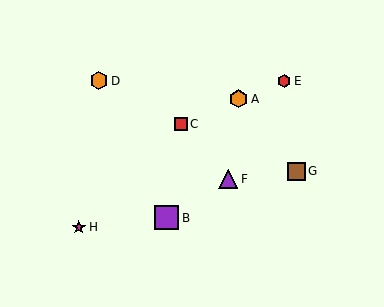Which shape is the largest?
The purple square (labeled B) is the largest.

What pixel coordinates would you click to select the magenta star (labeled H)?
Click at (79, 227) to select the magenta star H.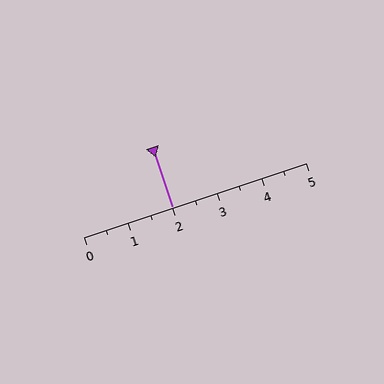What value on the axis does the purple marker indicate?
The marker indicates approximately 2.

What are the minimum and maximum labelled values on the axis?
The axis runs from 0 to 5.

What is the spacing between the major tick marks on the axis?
The major ticks are spaced 1 apart.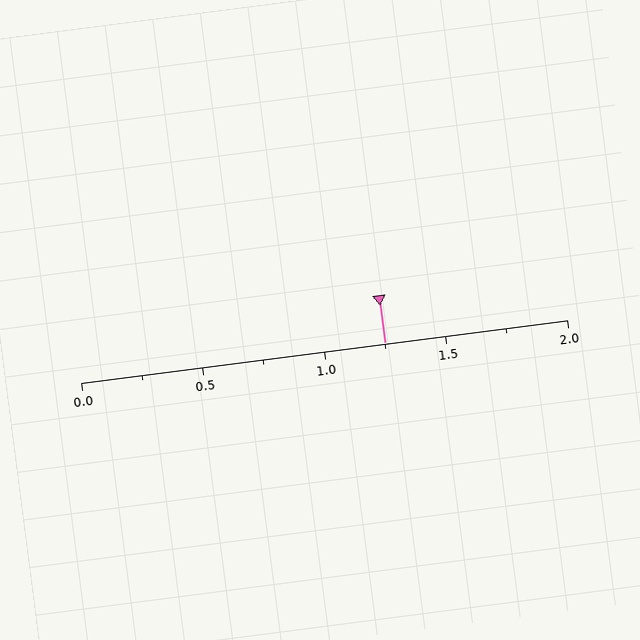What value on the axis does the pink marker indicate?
The marker indicates approximately 1.25.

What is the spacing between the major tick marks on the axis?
The major ticks are spaced 0.5 apart.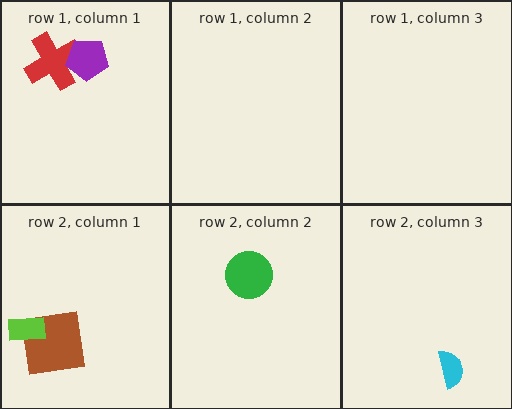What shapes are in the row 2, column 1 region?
The brown square, the lime rectangle.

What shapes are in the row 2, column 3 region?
The cyan semicircle.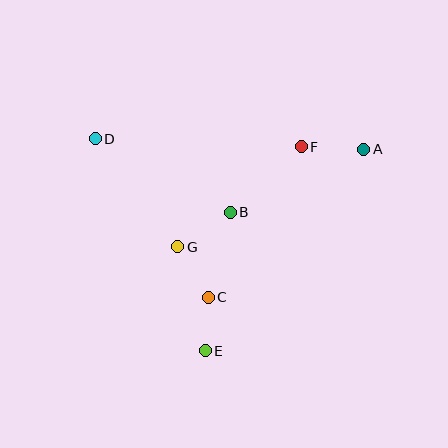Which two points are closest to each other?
Points C and E are closest to each other.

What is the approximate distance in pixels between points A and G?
The distance between A and G is approximately 210 pixels.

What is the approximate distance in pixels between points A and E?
The distance between A and E is approximately 256 pixels.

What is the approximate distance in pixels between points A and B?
The distance between A and B is approximately 148 pixels.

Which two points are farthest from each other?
Points A and D are farthest from each other.